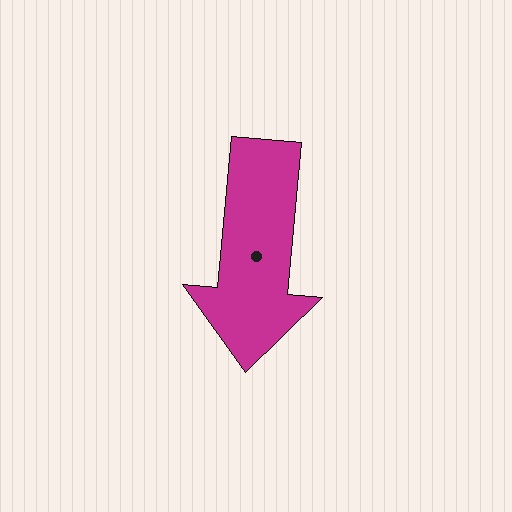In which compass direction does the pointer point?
South.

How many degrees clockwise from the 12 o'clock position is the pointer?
Approximately 185 degrees.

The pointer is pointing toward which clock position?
Roughly 6 o'clock.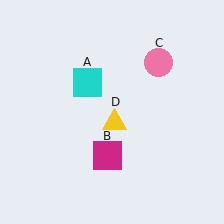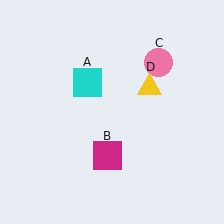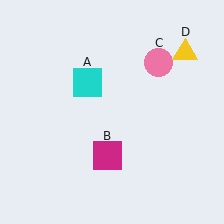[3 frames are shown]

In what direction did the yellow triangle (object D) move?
The yellow triangle (object D) moved up and to the right.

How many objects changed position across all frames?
1 object changed position: yellow triangle (object D).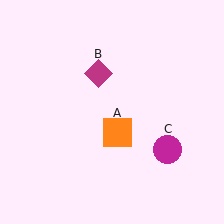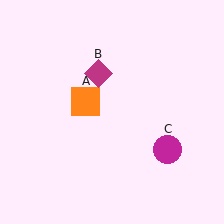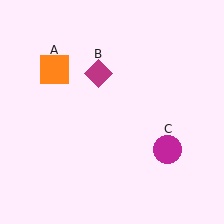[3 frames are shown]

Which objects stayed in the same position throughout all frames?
Magenta diamond (object B) and magenta circle (object C) remained stationary.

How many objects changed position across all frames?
1 object changed position: orange square (object A).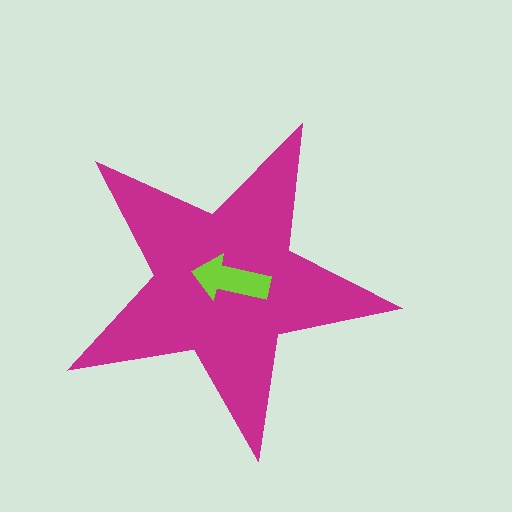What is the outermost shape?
The magenta star.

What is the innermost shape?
The lime arrow.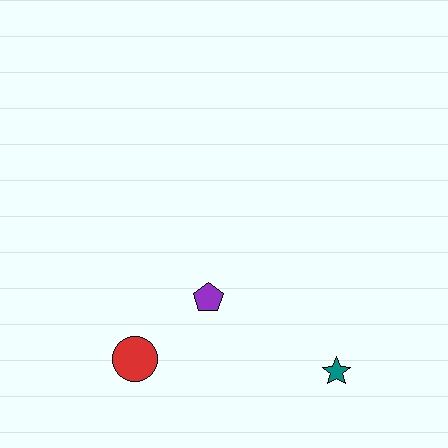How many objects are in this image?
There are 3 objects.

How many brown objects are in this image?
There are no brown objects.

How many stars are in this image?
There is 1 star.